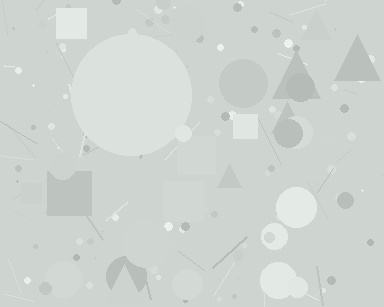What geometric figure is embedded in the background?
A circle is embedded in the background.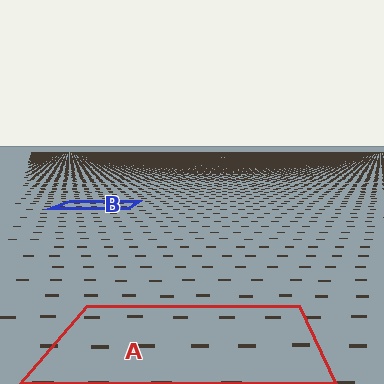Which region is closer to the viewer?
Region A is closer. The texture elements there are larger and more spread out.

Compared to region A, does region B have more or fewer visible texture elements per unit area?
Region B has more texture elements per unit area — they are packed more densely because it is farther away.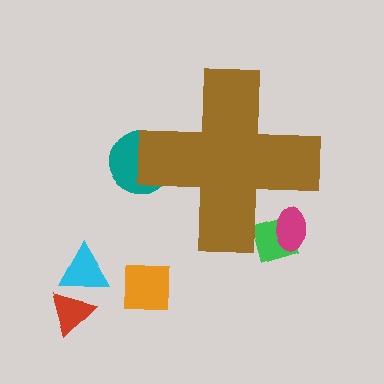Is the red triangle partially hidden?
No, the red triangle is fully visible.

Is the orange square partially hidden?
No, the orange square is fully visible.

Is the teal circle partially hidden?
Yes, the teal circle is partially hidden behind the brown cross.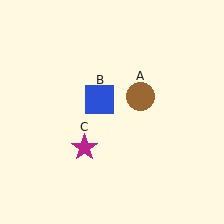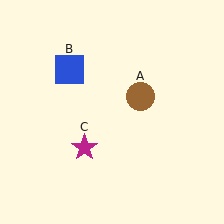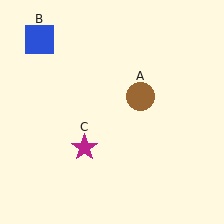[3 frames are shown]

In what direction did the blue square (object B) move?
The blue square (object B) moved up and to the left.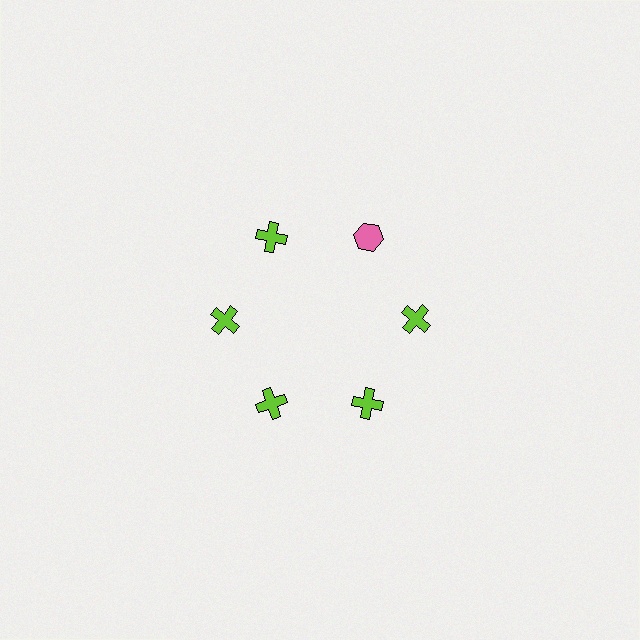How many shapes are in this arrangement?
There are 6 shapes arranged in a ring pattern.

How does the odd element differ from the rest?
It differs in both color (pink instead of lime) and shape (hexagon instead of cross).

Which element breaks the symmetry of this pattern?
The pink hexagon at roughly the 1 o'clock position breaks the symmetry. All other shapes are lime crosses.